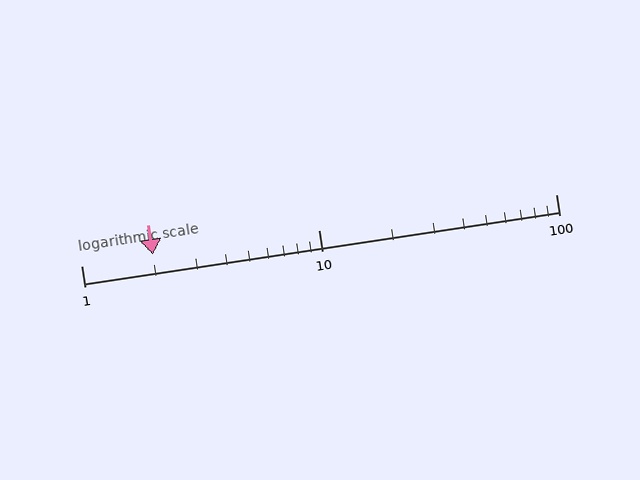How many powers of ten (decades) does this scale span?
The scale spans 2 decades, from 1 to 100.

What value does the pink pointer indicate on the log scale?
The pointer indicates approximately 2.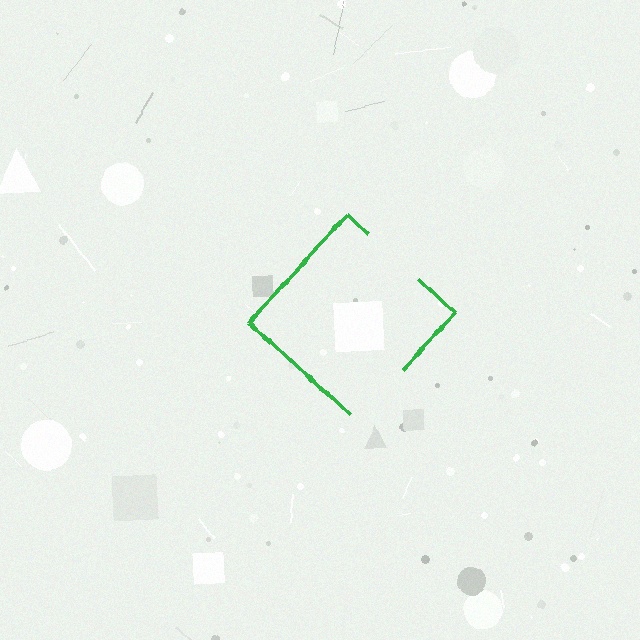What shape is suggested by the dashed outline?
The dashed outline suggests a diamond.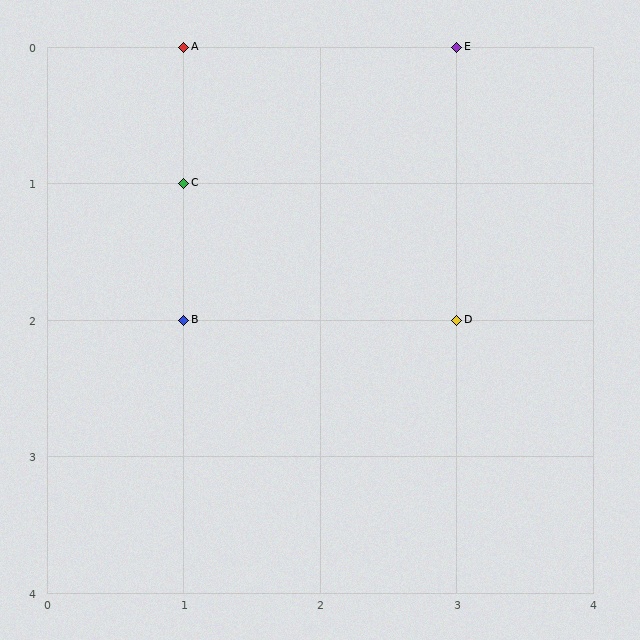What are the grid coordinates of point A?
Point A is at grid coordinates (1, 0).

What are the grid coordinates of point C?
Point C is at grid coordinates (1, 1).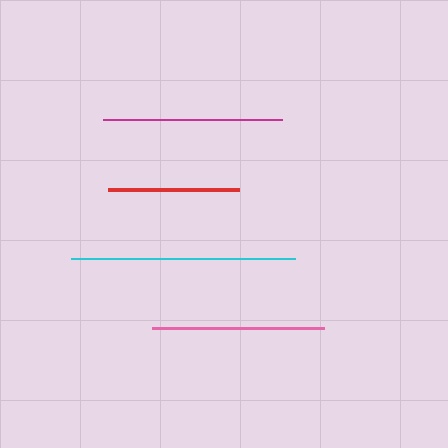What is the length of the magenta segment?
The magenta segment is approximately 179 pixels long.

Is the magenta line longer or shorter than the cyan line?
The cyan line is longer than the magenta line.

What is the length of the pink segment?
The pink segment is approximately 172 pixels long.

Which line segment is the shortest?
The red line is the shortest at approximately 131 pixels.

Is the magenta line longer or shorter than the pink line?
The magenta line is longer than the pink line.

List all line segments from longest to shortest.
From longest to shortest: cyan, magenta, pink, red.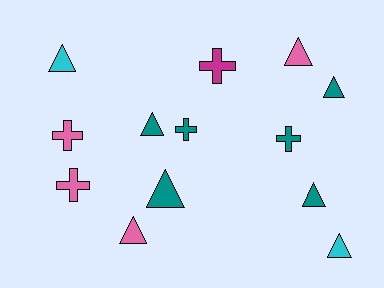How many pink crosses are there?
There are 2 pink crosses.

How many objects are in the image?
There are 13 objects.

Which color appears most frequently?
Teal, with 6 objects.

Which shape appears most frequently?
Triangle, with 8 objects.